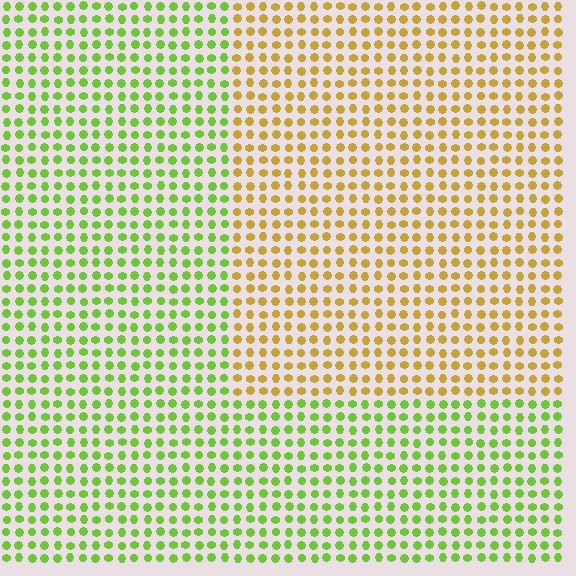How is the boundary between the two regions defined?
The boundary is defined purely by a slight shift in hue (about 52 degrees). Spacing, size, and orientation are identical on both sides.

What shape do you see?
I see a rectangle.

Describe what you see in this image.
The image is filled with small lime elements in a uniform arrangement. A rectangle-shaped region is visible where the elements are tinted to a slightly different hue, forming a subtle color boundary.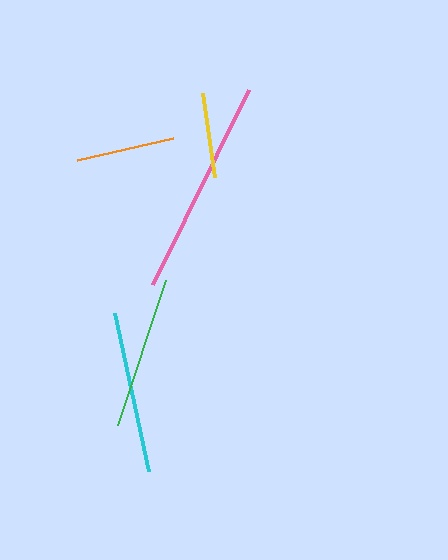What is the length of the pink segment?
The pink segment is approximately 217 pixels long.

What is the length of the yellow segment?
The yellow segment is approximately 85 pixels long.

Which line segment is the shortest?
The yellow line is the shortest at approximately 85 pixels.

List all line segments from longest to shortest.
From longest to shortest: pink, cyan, green, orange, yellow.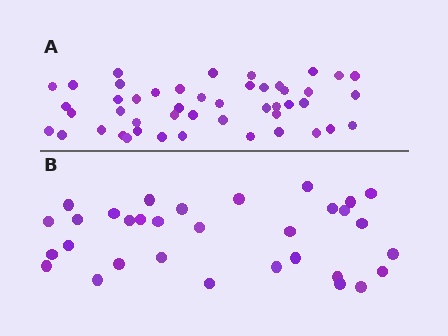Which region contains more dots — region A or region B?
Region A (the top region) has more dots.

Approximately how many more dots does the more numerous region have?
Region A has approximately 15 more dots than region B.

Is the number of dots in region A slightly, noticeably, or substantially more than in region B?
Region A has substantially more. The ratio is roughly 1.5 to 1.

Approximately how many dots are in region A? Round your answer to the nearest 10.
About 50 dots. (The exact count is 47, which rounds to 50.)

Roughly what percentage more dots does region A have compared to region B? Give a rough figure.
About 45% more.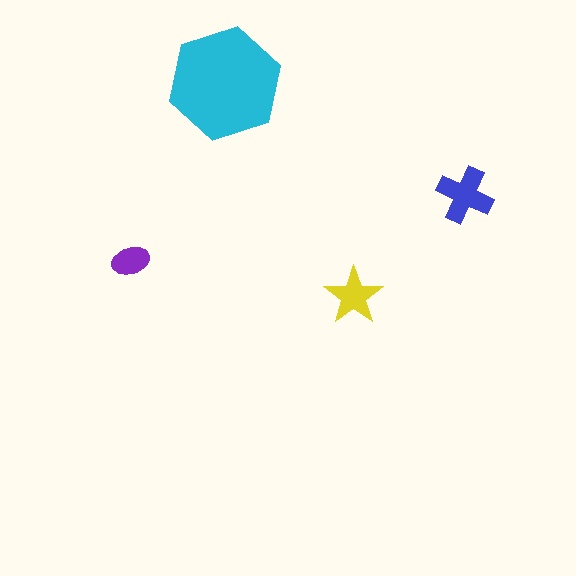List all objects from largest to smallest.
The cyan hexagon, the blue cross, the yellow star, the purple ellipse.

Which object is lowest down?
The yellow star is bottommost.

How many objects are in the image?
There are 4 objects in the image.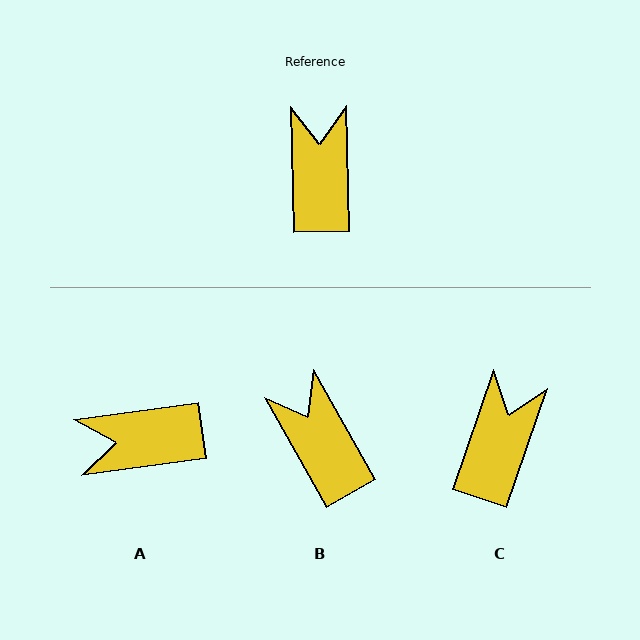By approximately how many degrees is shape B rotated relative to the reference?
Approximately 28 degrees counter-clockwise.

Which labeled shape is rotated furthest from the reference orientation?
A, about 97 degrees away.